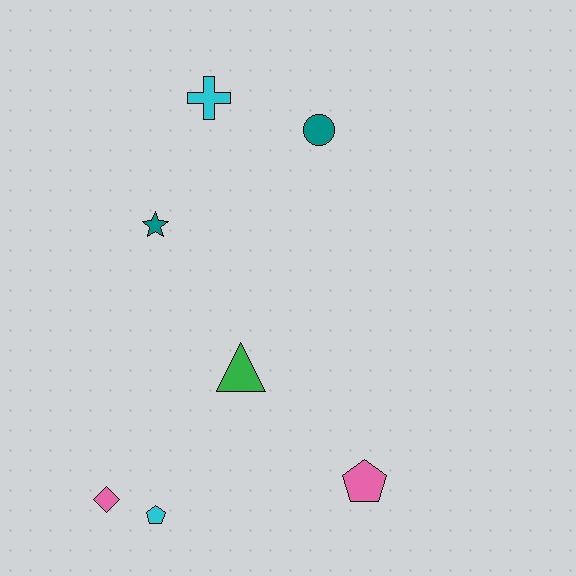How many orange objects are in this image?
There are no orange objects.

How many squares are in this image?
There are no squares.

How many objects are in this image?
There are 7 objects.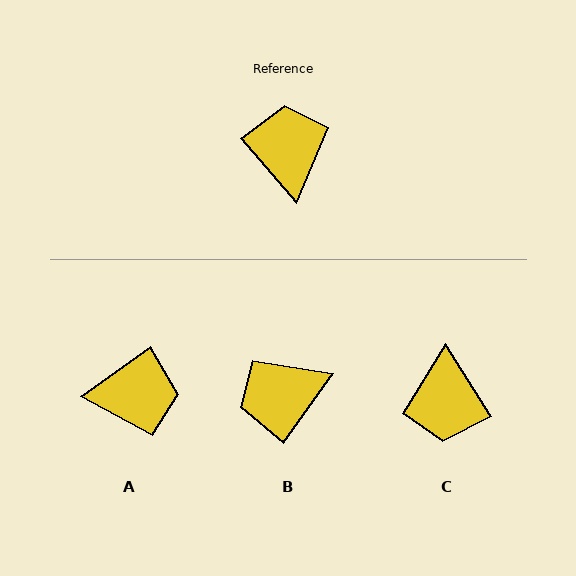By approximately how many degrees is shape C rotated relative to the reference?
Approximately 171 degrees counter-clockwise.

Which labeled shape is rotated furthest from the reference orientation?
C, about 171 degrees away.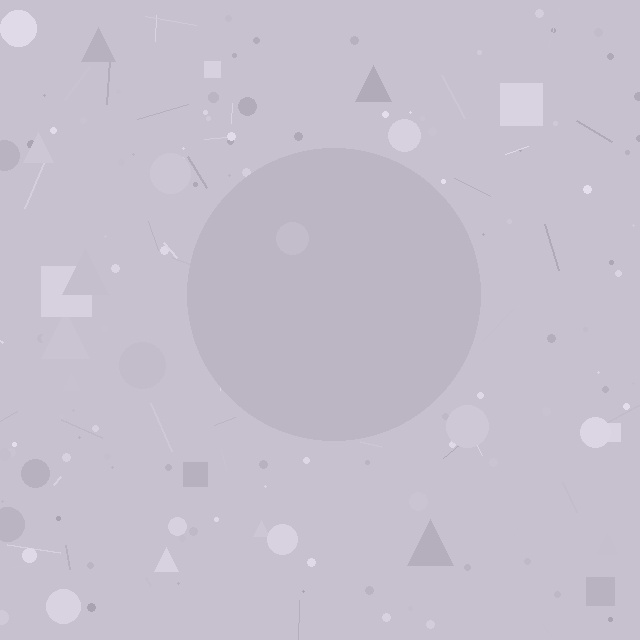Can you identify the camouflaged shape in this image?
The camouflaged shape is a circle.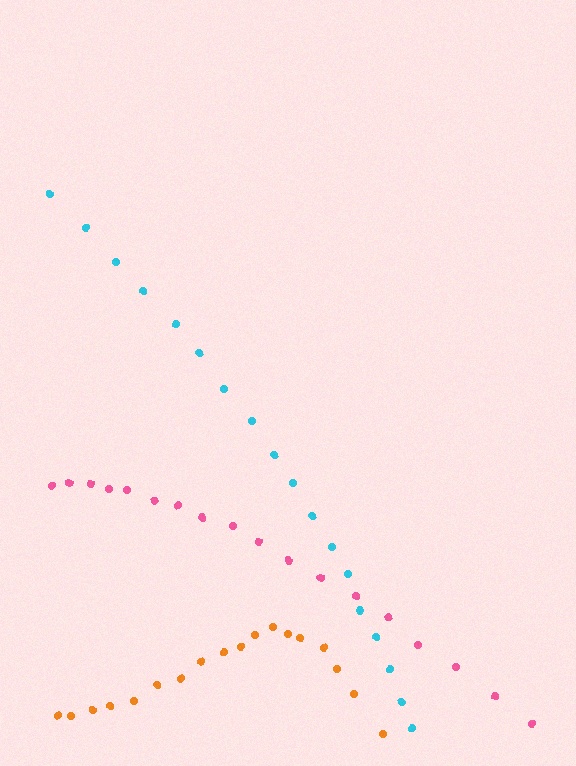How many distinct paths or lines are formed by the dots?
There are 3 distinct paths.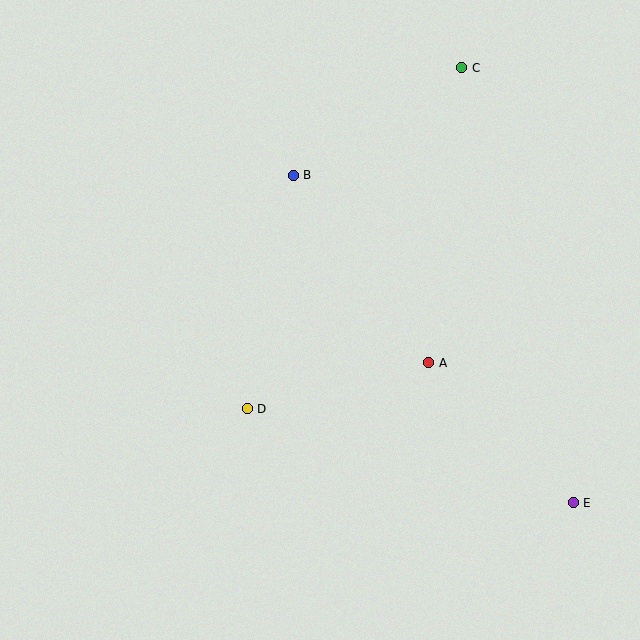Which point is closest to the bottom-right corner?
Point E is closest to the bottom-right corner.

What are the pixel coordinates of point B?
Point B is at (293, 175).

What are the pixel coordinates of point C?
Point C is at (462, 68).